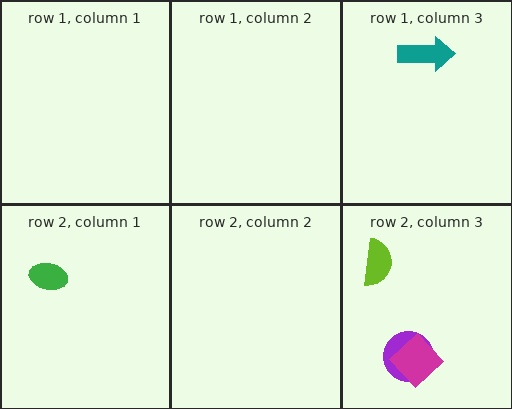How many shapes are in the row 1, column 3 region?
1.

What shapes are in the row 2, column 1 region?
The green ellipse.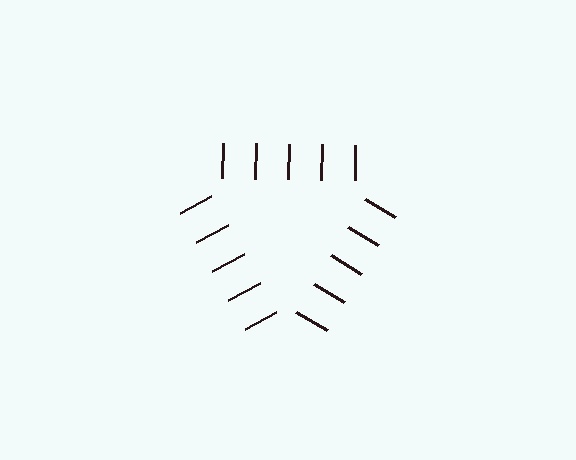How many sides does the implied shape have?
3 sides — the line-ends trace a triangle.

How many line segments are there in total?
15 — 5 along each of the 3 edges.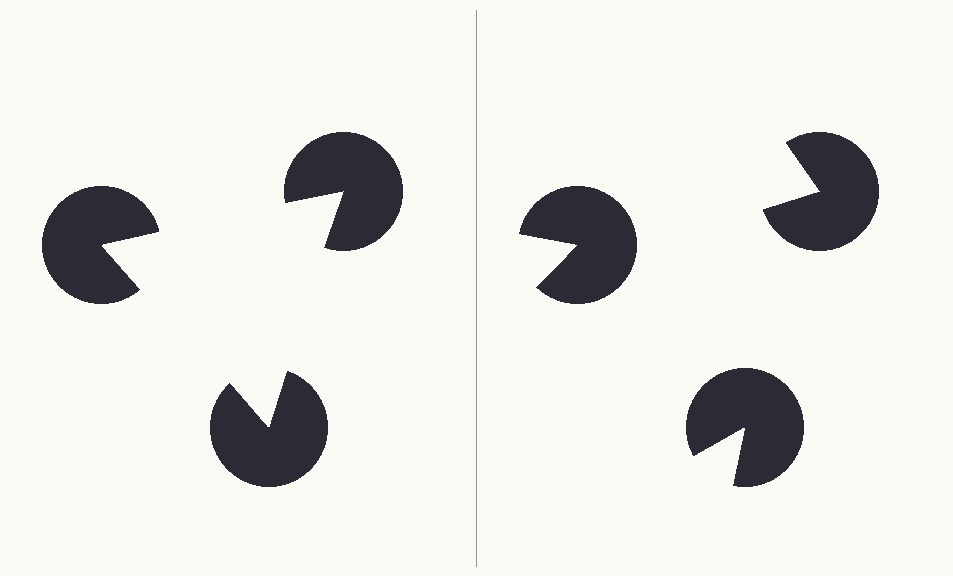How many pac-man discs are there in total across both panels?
6 — 3 on each side.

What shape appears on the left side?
An illusory triangle.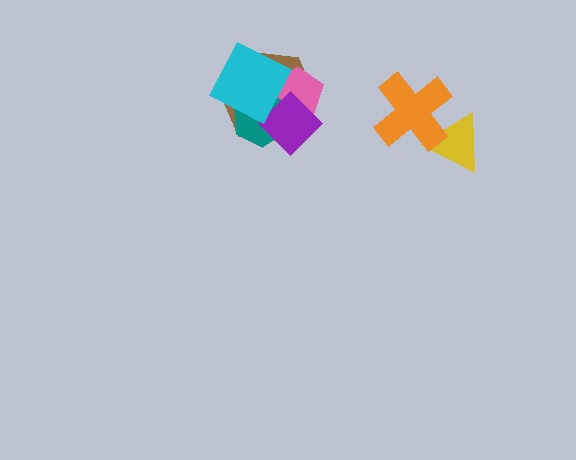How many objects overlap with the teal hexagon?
4 objects overlap with the teal hexagon.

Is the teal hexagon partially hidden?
Yes, it is partially covered by another shape.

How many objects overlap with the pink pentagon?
4 objects overlap with the pink pentagon.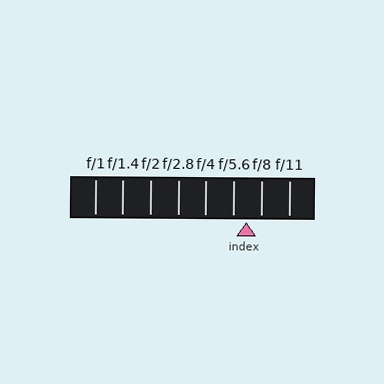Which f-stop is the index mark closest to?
The index mark is closest to f/5.6.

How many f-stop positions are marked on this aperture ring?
There are 8 f-stop positions marked.